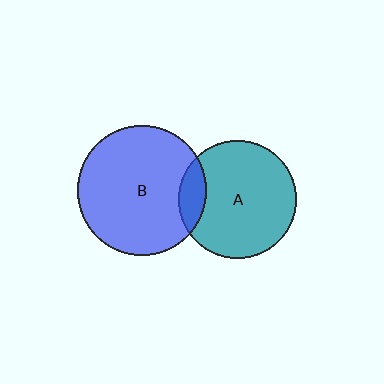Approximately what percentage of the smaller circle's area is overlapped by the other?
Approximately 15%.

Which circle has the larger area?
Circle B (blue).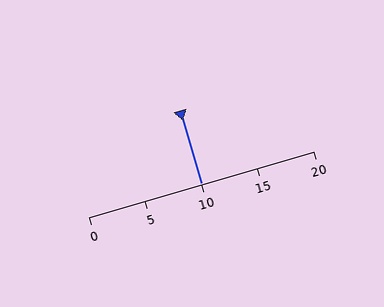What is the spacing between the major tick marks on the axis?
The major ticks are spaced 5 apart.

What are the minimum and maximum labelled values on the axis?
The axis runs from 0 to 20.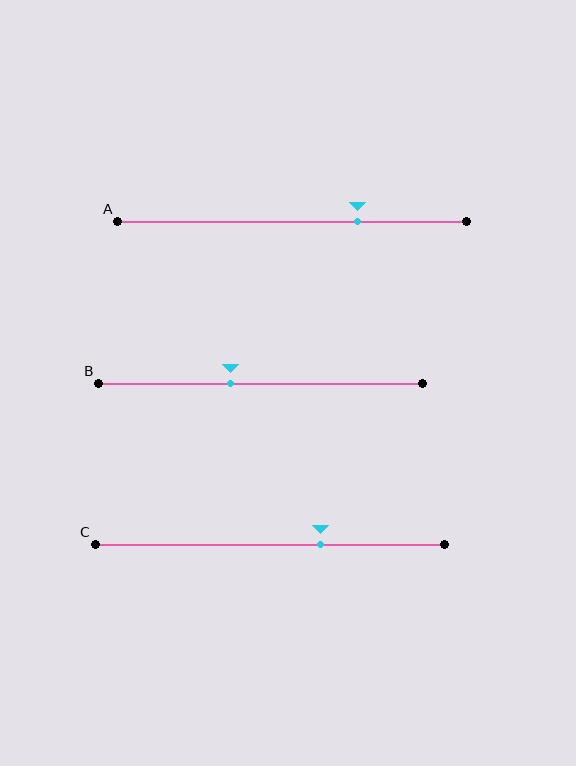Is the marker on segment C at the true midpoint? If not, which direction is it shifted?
No, the marker on segment C is shifted to the right by about 14% of the segment length.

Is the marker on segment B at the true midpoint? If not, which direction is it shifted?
No, the marker on segment B is shifted to the left by about 9% of the segment length.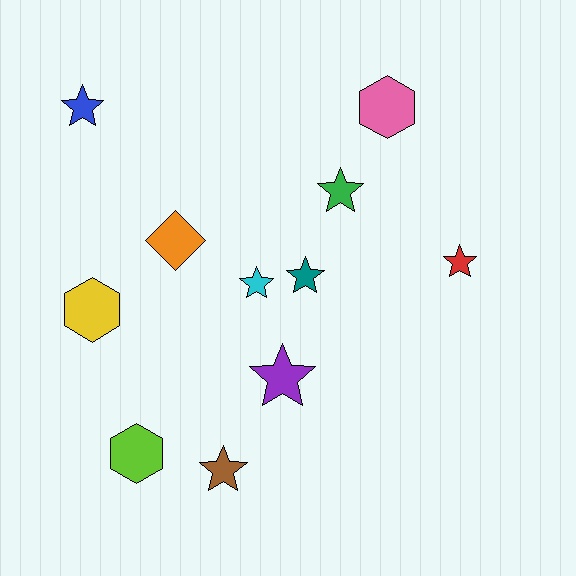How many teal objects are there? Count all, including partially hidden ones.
There is 1 teal object.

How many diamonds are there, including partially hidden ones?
There is 1 diamond.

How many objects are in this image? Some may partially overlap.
There are 11 objects.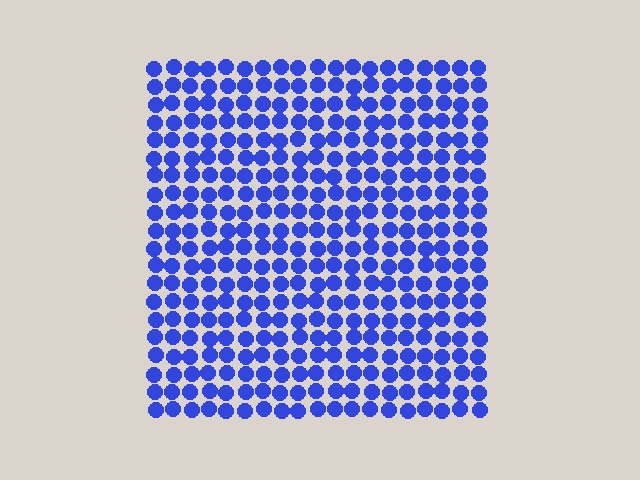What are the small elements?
The small elements are circles.